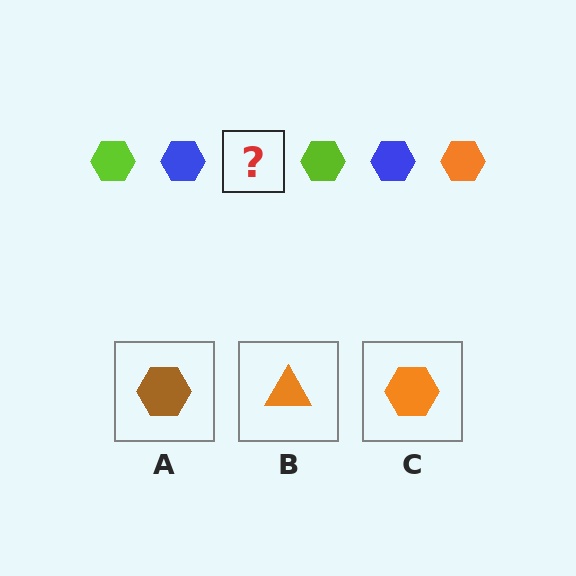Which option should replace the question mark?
Option C.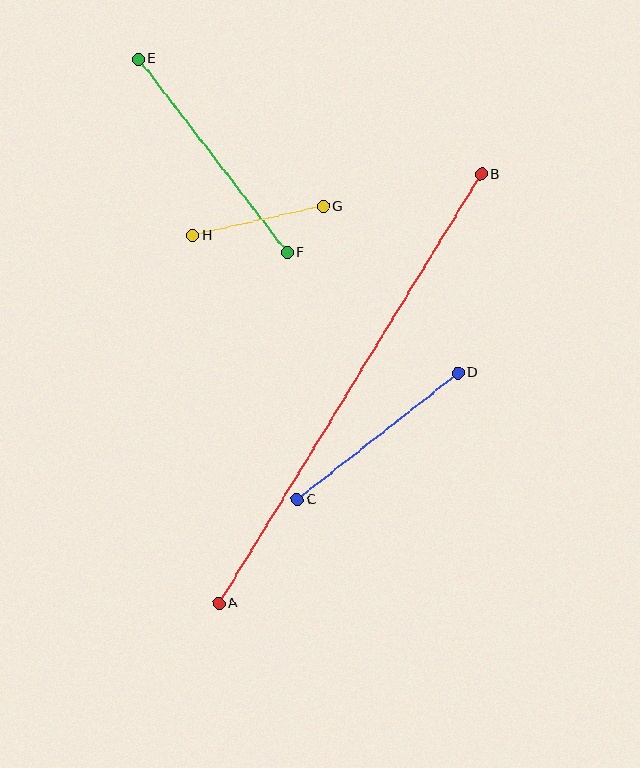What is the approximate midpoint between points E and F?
The midpoint is at approximately (213, 156) pixels.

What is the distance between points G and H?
The distance is approximately 134 pixels.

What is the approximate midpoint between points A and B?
The midpoint is at approximately (350, 389) pixels.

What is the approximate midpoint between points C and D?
The midpoint is at approximately (377, 436) pixels.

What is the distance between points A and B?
The distance is approximately 503 pixels.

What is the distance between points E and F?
The distance is approximately 244 pixels.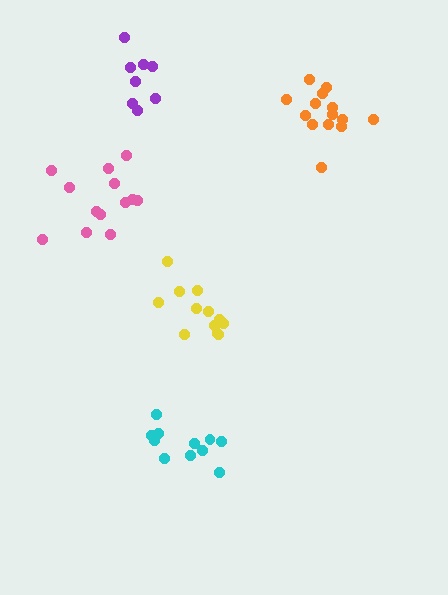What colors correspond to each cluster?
The clusters are colored: pink, yellow, purple, orange, cyan.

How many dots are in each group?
Group 1: 13 dots, Group 2: 12 dots, Group 3: 8 dots, Group 4: 14 dots, Group 5: 11 dots (58 total).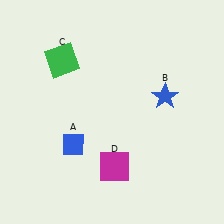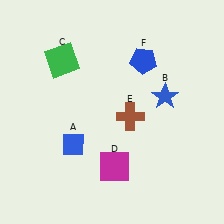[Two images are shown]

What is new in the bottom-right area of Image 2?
A brown cross (E) was added in the bottom-right area of Image 2.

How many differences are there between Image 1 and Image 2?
There are 2 differences between the two images.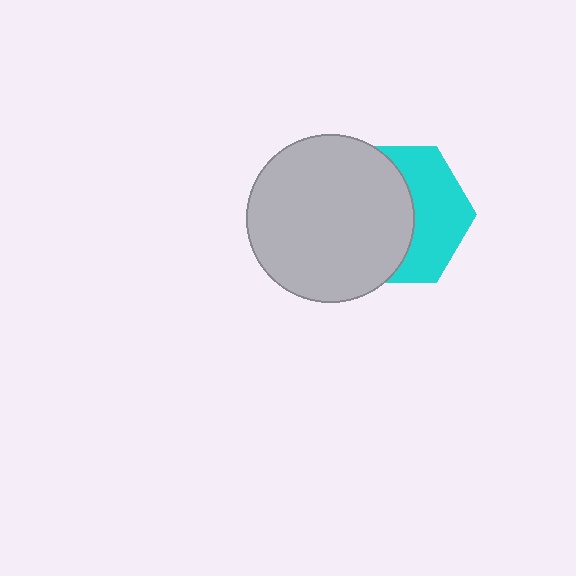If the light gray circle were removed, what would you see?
You would see the complete cyan hexagon.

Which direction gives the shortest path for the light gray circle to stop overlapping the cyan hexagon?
Moving left gives the shortest separation.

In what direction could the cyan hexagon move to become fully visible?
The cyan hexagon could move right. That would shift it out from behind the light gray circle entirely.